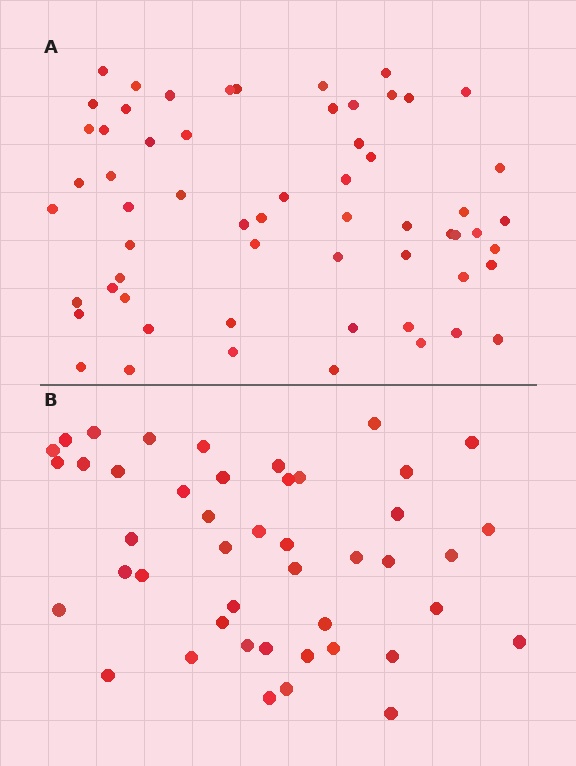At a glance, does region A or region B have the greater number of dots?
Region A (the top region) has more dots.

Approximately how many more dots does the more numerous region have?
Region A has approximately 15 more dots than region B.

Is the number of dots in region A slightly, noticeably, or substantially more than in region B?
Region A has noticeably more, but not dramatically so. The ratio is roughly 1.3 to 1.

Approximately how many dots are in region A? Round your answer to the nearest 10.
About 60 dots.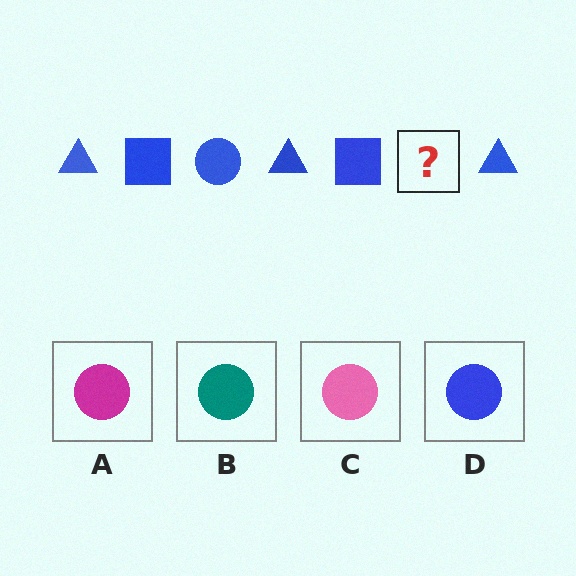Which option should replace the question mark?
Option D.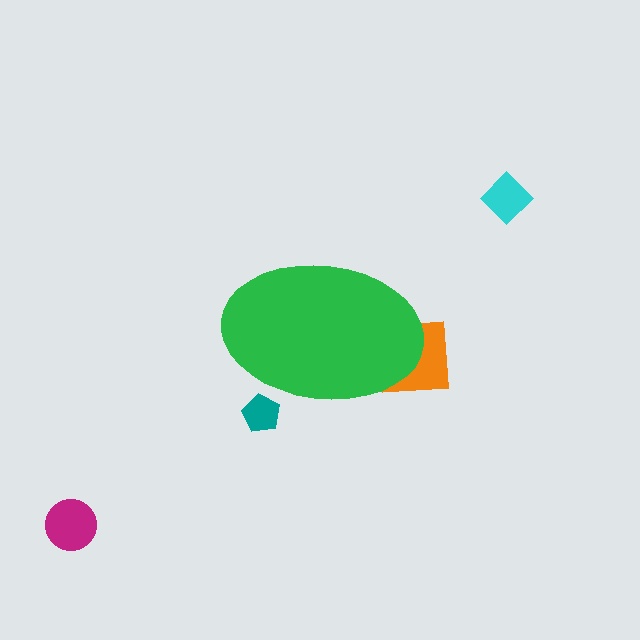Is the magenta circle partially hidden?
No, the magenta circle is fully visible.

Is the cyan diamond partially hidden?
No, the cyan diamond is fully visible.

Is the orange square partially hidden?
Yes, the orange square is partially hidden behind the green ellipse.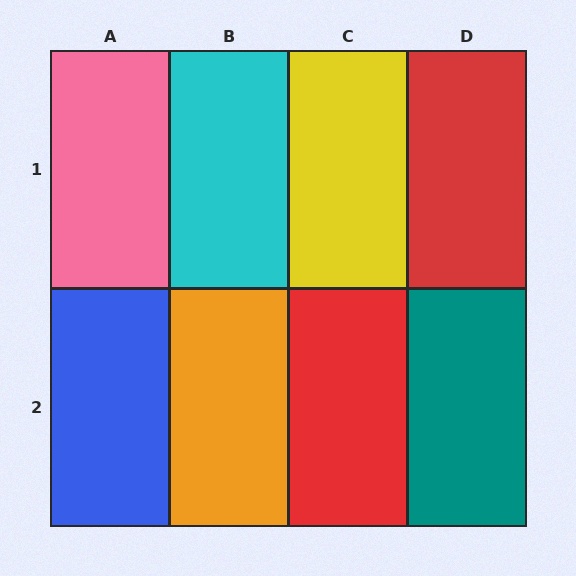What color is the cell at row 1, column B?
Cyan.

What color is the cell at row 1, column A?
Pink.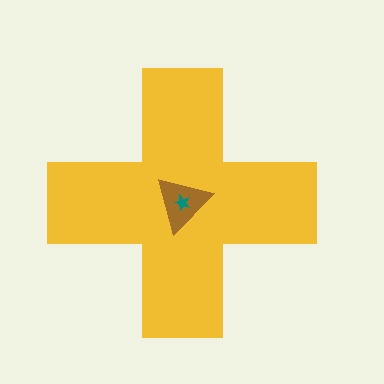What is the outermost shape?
The yellow cross.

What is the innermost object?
The teal star.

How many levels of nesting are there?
3.